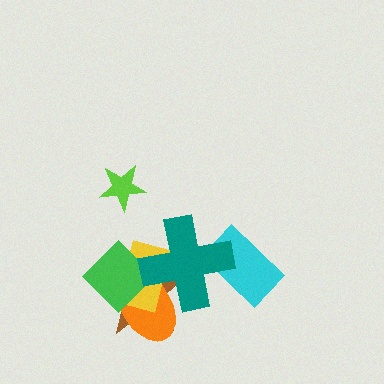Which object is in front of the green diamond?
The teal cross is in front of the green diamond.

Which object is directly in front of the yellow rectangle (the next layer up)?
The green diamond is directly in front of the yellow rectangle.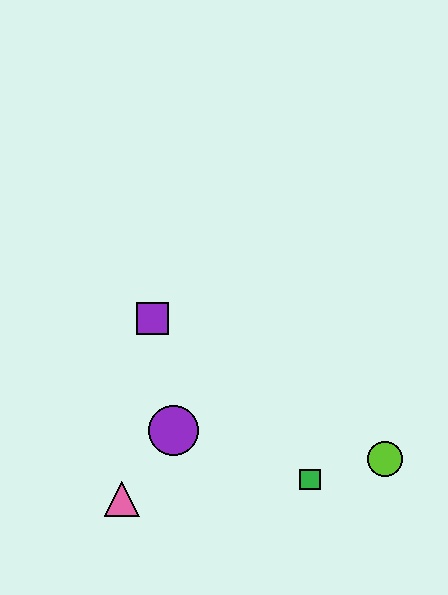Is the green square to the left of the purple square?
No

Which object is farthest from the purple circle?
The lime circle is farthest from the purple circle.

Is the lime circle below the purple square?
Yes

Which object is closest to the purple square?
The purple circle is closest to the purple square.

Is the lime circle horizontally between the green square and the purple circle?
No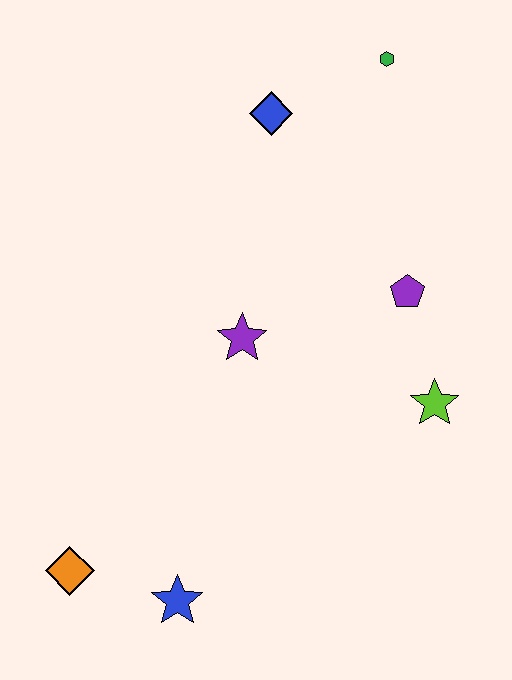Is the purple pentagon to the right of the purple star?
Yes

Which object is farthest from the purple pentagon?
The orange diamond is farthest from the purple pentagon.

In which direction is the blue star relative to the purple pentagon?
The blue star is below the purple pentagon.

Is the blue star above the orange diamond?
No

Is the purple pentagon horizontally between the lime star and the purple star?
Yes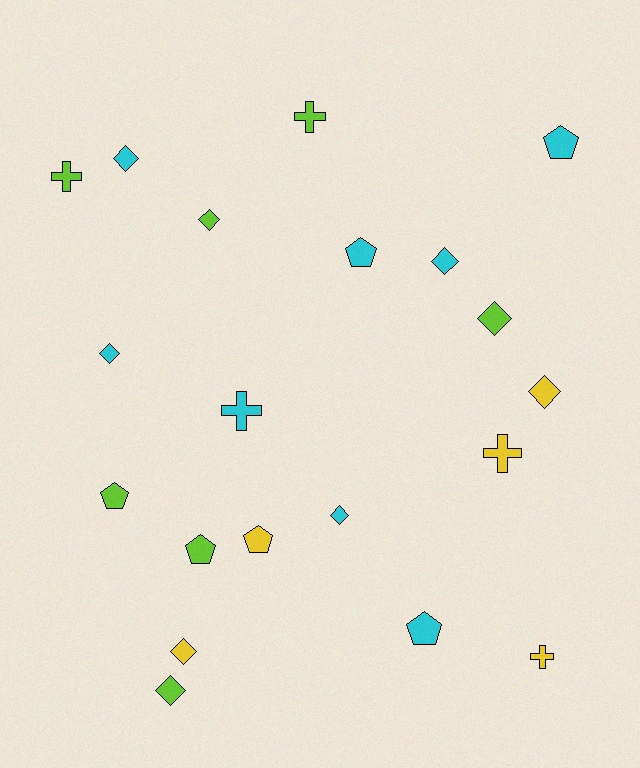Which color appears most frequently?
Cyan, with 8 objects.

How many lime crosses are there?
There are 2 lime crosses.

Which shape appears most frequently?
Diamond, with 9 objects.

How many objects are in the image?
There are 20 objects.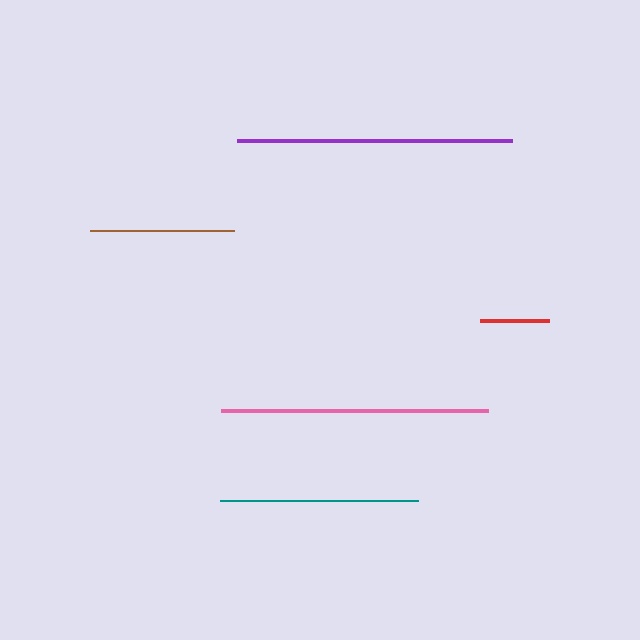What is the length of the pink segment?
The pink segment is approximately 268 pixels long.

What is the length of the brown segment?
The brown segment is approximately 144 pixels long.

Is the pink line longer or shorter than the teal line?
The pink line is longer than the teal line.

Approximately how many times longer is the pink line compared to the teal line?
The pink line is approximately 1.3 times the length of the teal line.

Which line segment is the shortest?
The red line is the shortest at approximately 68 pixels.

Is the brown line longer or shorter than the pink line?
The pink line is longer than the brown line.